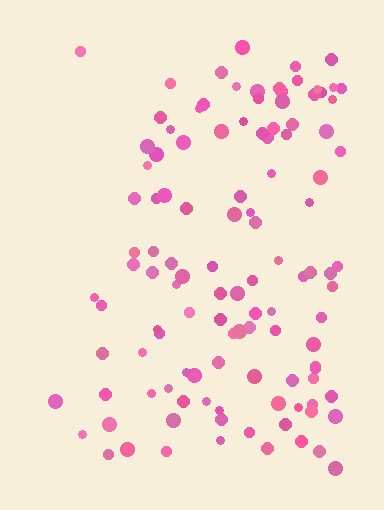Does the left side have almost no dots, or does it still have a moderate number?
Still a moderate number, just noticeably fewer than the right.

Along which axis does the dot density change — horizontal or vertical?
Horizontal.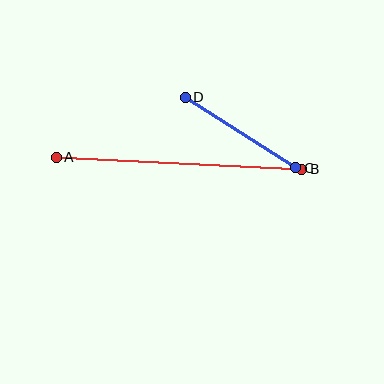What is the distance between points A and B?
The distance is approximately 246 pixels.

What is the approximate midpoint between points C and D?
The midpoint is at approximately (240, 132) pixels.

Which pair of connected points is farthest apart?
Points A and B are farthest apart.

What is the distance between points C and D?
The distance is approximately 131 pixels.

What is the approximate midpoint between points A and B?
The midpoint is at approximately (179, 163) pixels.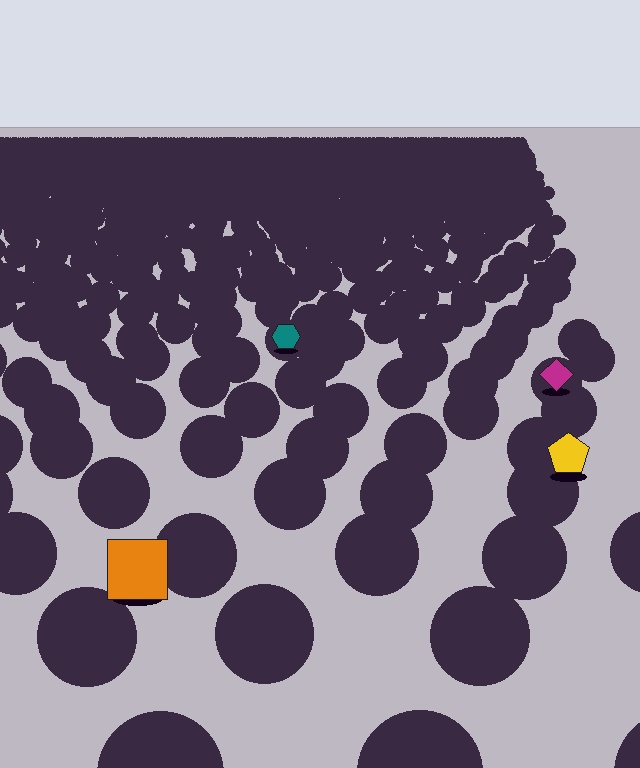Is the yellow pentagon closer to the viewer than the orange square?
No. The orange square is closer — you can tell from the texture gradient: the ground texture is coarser near it.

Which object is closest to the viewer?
The orange square is closest. The texture marks near it are larger and more spread out.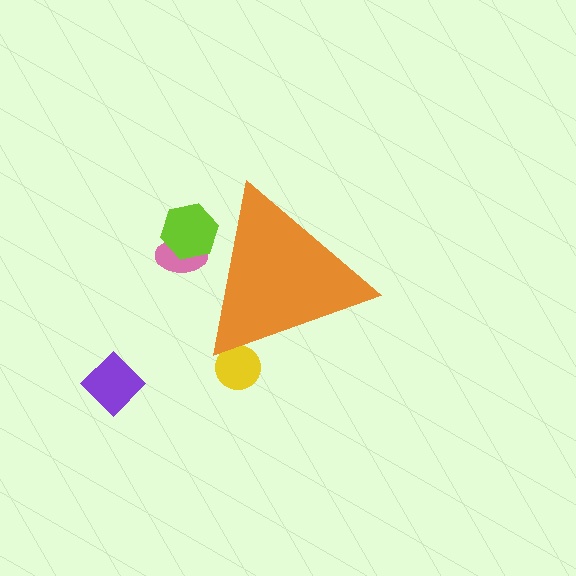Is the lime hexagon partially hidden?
Yes, the lime hexagon is partially hidden behind the orange triangle.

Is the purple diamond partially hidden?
No, the purple diamond is fully visible.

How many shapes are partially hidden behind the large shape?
3 shapes are partially hidden.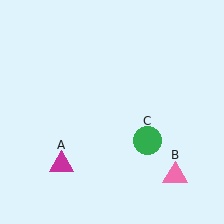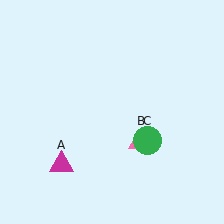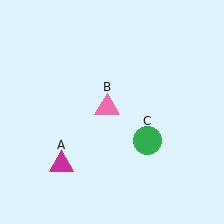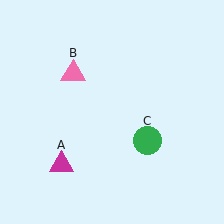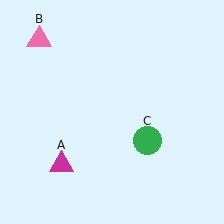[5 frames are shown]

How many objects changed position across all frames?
1 object changed position: pink triangle (object B).